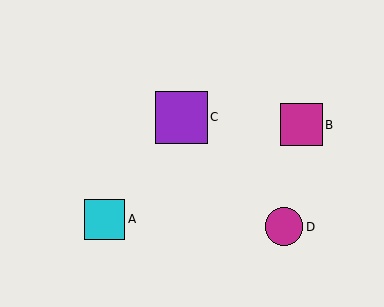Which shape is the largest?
The purple square (labeled C) is the largest.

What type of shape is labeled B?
Shape B is a magenta square.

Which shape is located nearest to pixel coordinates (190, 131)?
The purple square (labeled C) at (181, 117) is nearest to that location.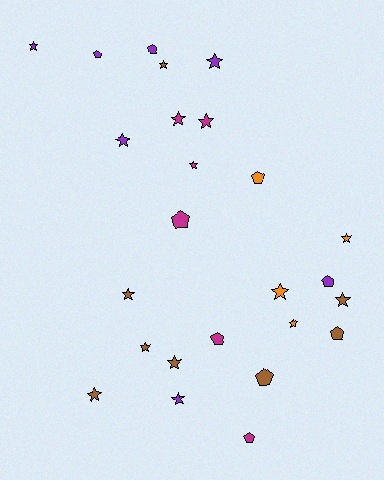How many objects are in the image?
There are 25 objects.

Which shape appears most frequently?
Star, with 16 objects.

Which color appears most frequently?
Brown, with 8 objects.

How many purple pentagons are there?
There are 3 purple pentagons.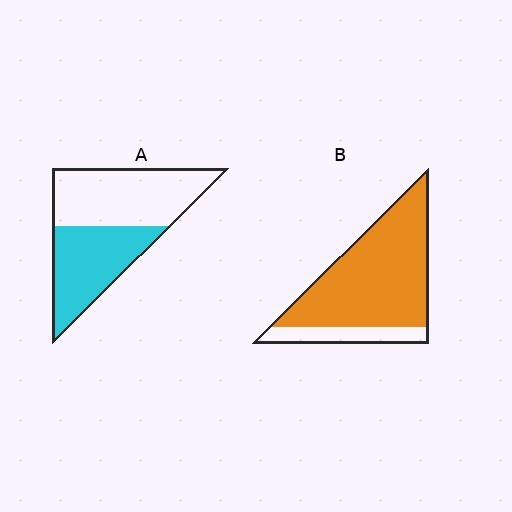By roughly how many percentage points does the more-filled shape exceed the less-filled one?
By roughly 35 percentage points (B over A).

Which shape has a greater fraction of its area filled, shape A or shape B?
Shape B.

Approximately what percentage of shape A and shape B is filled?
A is approximately 45% and B is approximately 80%.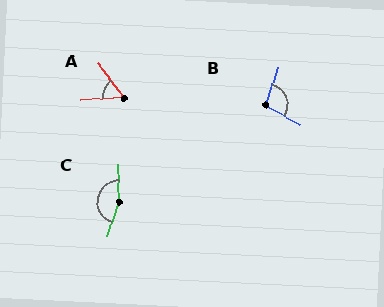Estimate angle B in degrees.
Approximately 100 degrees.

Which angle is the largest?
C, at approximately 161 degrees.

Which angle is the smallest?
A, at approximately 56 degrees.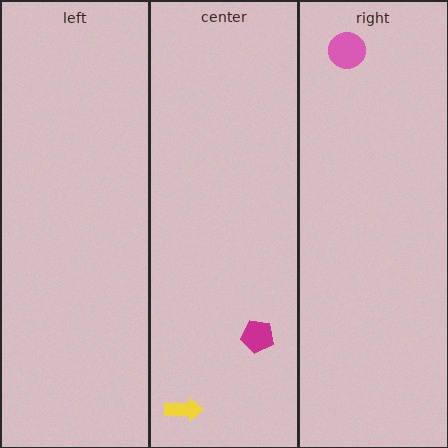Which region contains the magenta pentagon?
The center region.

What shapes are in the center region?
The yellow arrow, the magenta pentagon.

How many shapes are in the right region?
1.